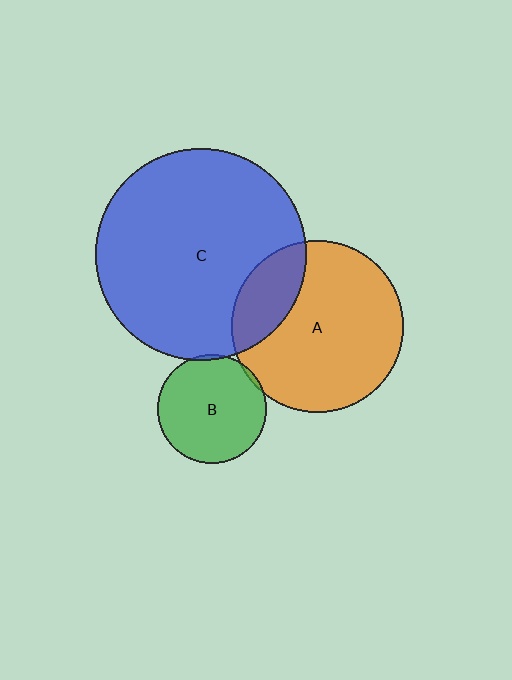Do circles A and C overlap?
Yes.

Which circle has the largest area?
Circle C (blue).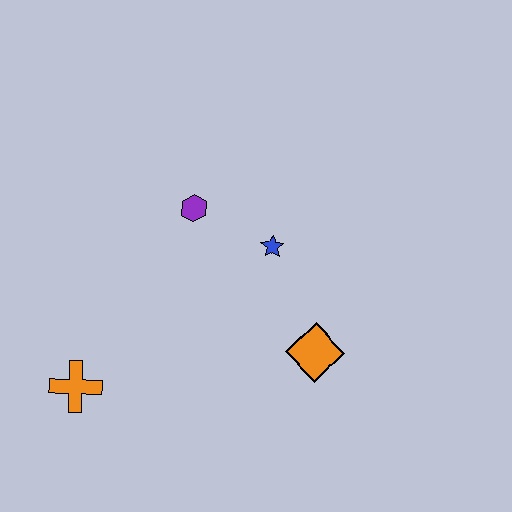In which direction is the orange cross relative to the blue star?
The orange cross is to the left of the blue star.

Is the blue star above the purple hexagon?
No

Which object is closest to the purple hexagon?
The blue star is closest to the purple hexagon.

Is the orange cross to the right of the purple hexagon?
No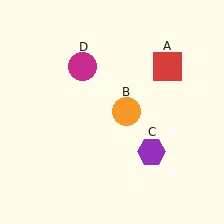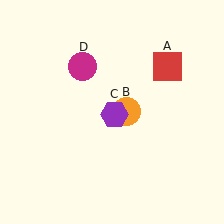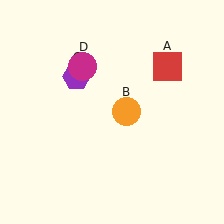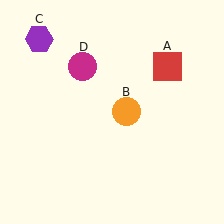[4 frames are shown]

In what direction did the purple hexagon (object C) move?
The purple hexagon (object C) moved up and to the left.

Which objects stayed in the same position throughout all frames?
Red square (object A) and orange circle (object B) and magenta circle (object D) remained stationary.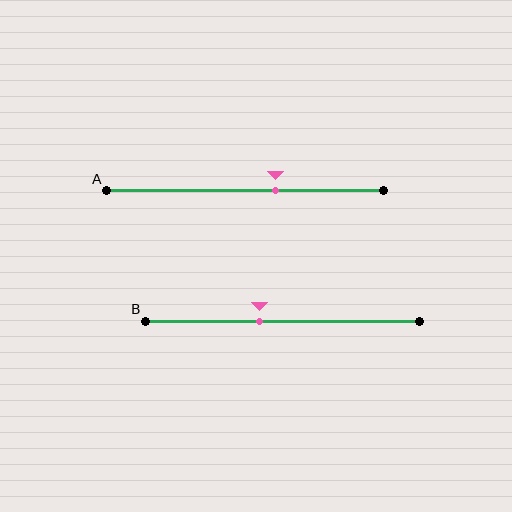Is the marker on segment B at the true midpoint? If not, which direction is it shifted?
No, the marker on segment B is shifted to the left by about 8% of the segment length.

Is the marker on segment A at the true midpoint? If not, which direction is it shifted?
No, the marker on segment A is shifted to the right by about 11% of the segment length.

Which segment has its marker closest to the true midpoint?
Segment B has its marker closest to the true midpoint.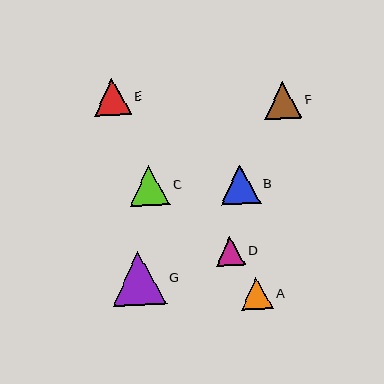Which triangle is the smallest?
Triangle D is the smallest with a size of approximately 29 pixels.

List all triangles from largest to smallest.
From largest to smallest: G, C, B, E, F, A, D.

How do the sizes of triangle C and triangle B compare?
Triangle C and triangle B are approximately the same size.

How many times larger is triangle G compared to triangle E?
Triangle G is approximately 1.5 times the size of triangle E.